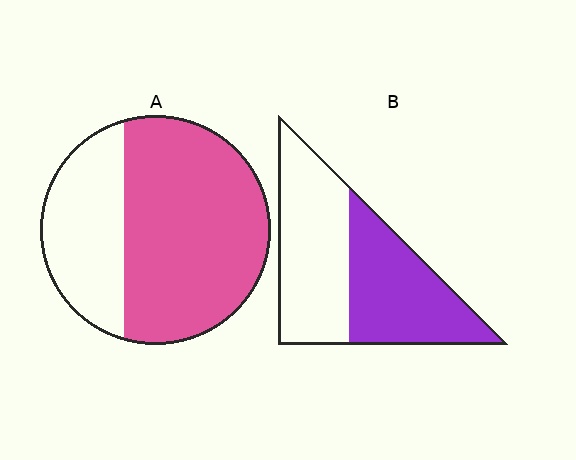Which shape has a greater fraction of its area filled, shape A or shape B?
Shape A.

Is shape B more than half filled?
Roughly half.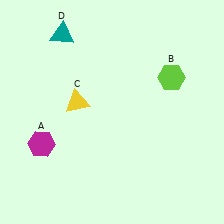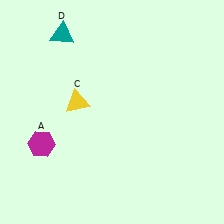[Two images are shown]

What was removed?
The lime hexagon (B) was removed in Image 2.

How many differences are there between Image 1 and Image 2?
There is 1 difference between the two images.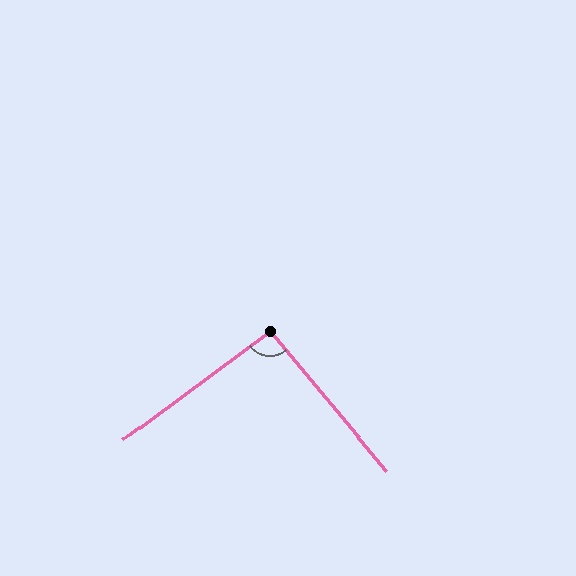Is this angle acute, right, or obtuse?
It is approximately a right angle.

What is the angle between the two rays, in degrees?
Approximately 93 degrees.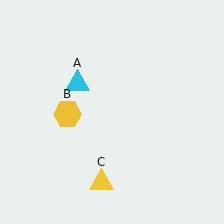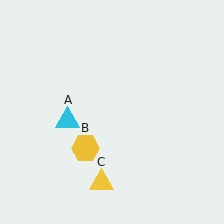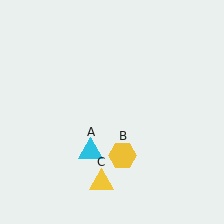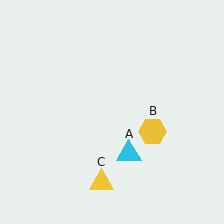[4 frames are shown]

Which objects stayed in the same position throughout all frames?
Yellow triangle (object C) remained stationary.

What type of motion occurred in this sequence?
The cyan triangle (object A), yellow hexagon (object B) rotated counterclockwise around the center of the scene.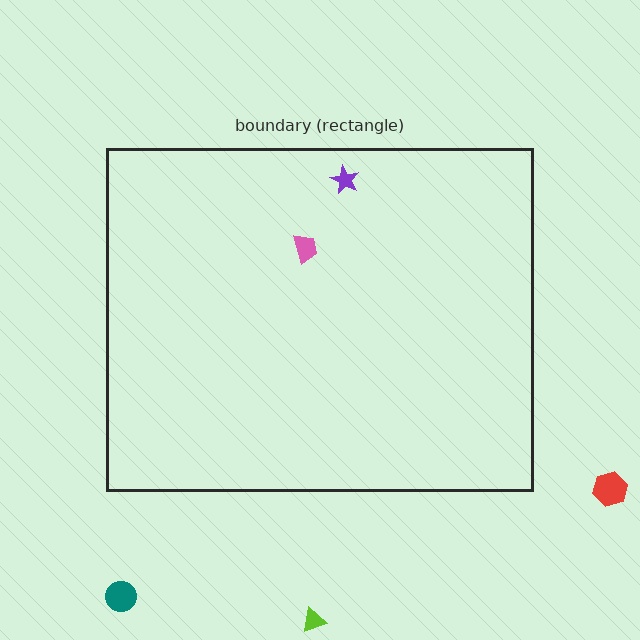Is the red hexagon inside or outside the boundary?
Outside.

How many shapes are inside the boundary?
2 inside, 3 outside.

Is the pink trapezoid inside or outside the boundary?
Inside.